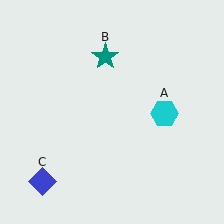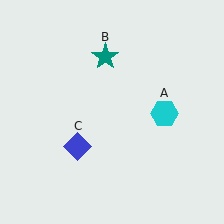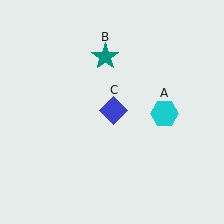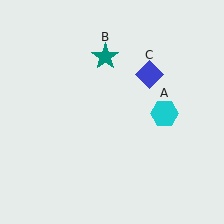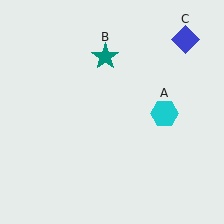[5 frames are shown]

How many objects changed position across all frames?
1 object changed position: blue diamond (object C).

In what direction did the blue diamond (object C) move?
The blue diamond (object C) moved up and to the right.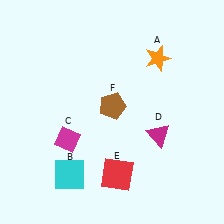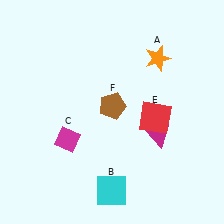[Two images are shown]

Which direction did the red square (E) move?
The red square (E) moved up.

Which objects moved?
The objects that moved are: the cyan square (B), the red square (E).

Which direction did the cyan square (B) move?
The cyan square (B) moved right.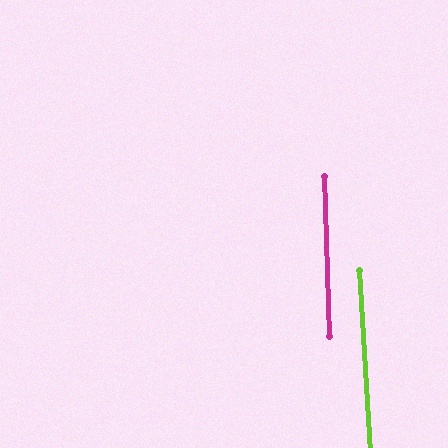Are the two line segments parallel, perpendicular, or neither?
Parallel — their directions differ by only 1.4°.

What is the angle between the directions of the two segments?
Approximately 1 degree.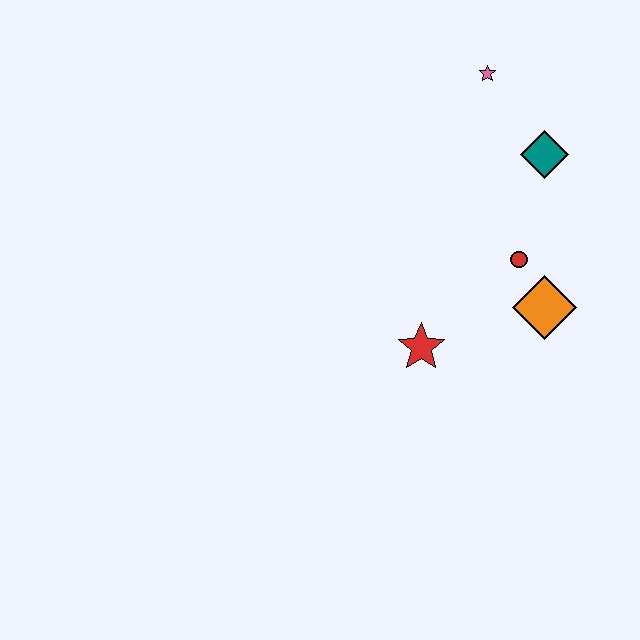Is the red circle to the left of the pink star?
No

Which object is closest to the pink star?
The teal diamond is closest to the pink star.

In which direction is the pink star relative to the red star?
The pink star is above the red star.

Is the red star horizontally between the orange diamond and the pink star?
No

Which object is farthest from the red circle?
The pink star is farthest from the red circle.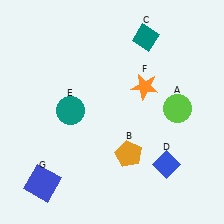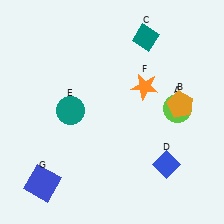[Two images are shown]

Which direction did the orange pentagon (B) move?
The orange pentagon (B) moved right.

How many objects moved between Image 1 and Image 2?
1 object moved between the two images.